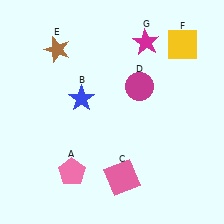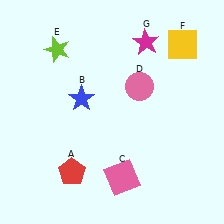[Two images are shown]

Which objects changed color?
A changed from pink to red. D changed from magenta to pink. E changed from brown to lime.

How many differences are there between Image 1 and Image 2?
There are 3 differences between the two images.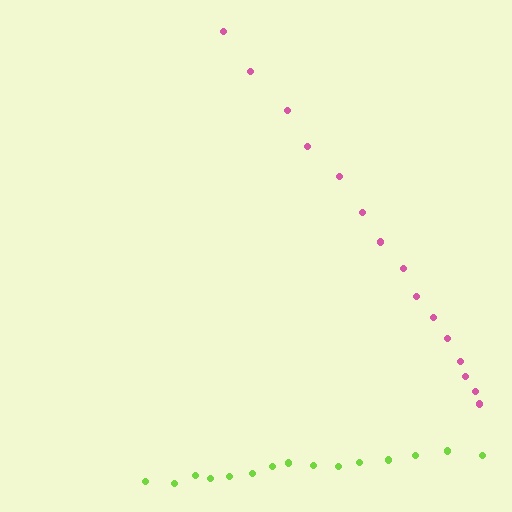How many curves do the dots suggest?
There are 2 distinct paths.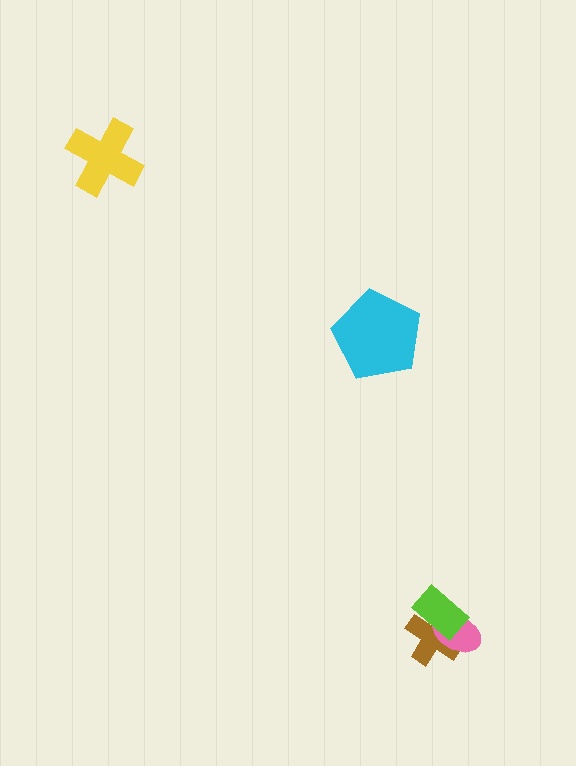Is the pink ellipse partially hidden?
Yes, it is partially covered by another shape.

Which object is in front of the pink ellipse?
The lime rectangle is in front of the pink ellipse.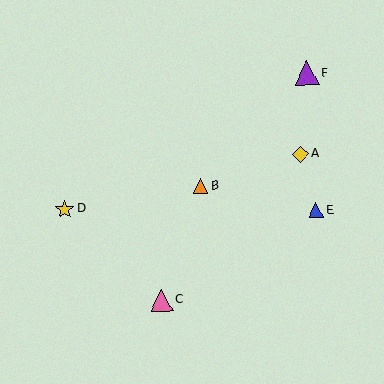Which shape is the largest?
The purple triangle (labeled F) is the largest.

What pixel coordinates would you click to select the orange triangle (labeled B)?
Click at (200, 186) to select the orange triangle B.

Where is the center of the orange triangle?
The center of the orange triangle is at (200, 186).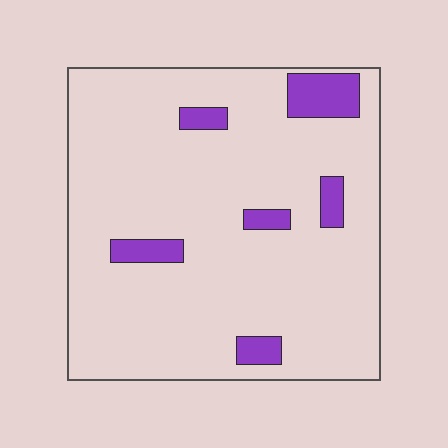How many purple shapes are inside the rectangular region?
6.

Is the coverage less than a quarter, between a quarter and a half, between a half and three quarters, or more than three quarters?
Less than a quarter.